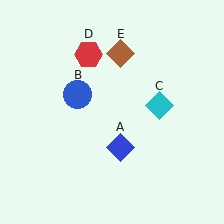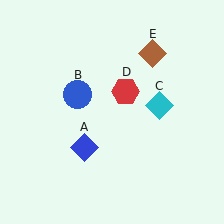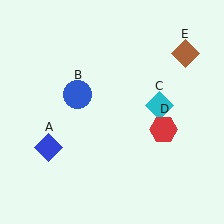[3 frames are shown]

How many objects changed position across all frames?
3 objects changed position: blue diamond (object A), red hexagon (object D), brown diamond (object E).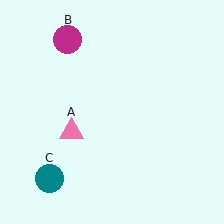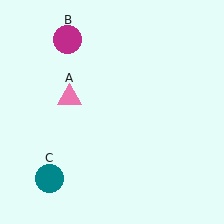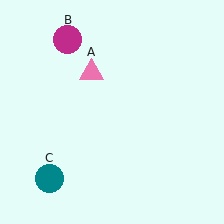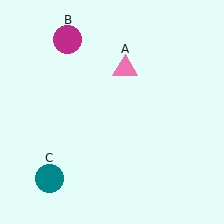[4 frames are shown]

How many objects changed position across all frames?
1 object changed position: pink triangle (object A).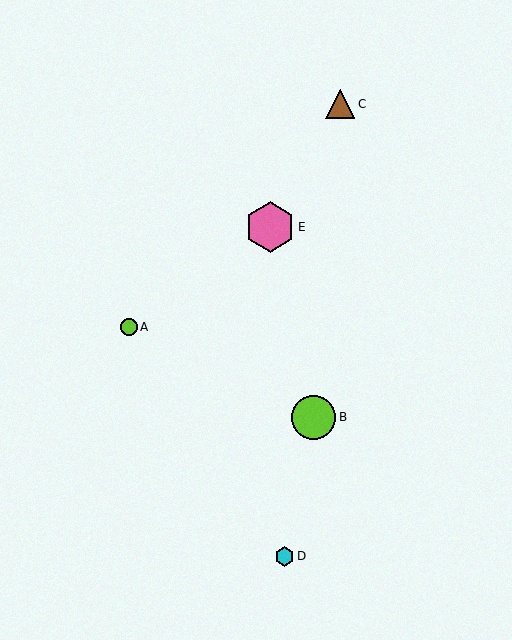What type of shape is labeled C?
Shape C is a brown triangle.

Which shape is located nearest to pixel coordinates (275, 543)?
The cyan hexagon (labeled D) at (285, 556) is nearest to that location.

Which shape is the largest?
The pink hexagon (labeled E) is the largest.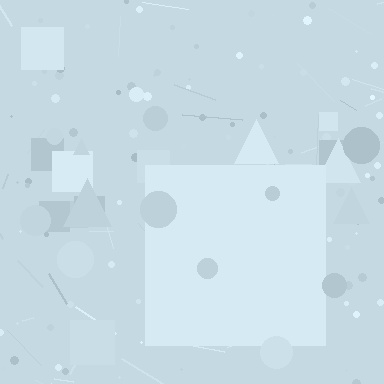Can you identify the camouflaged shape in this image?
The camouflaged shape is a square.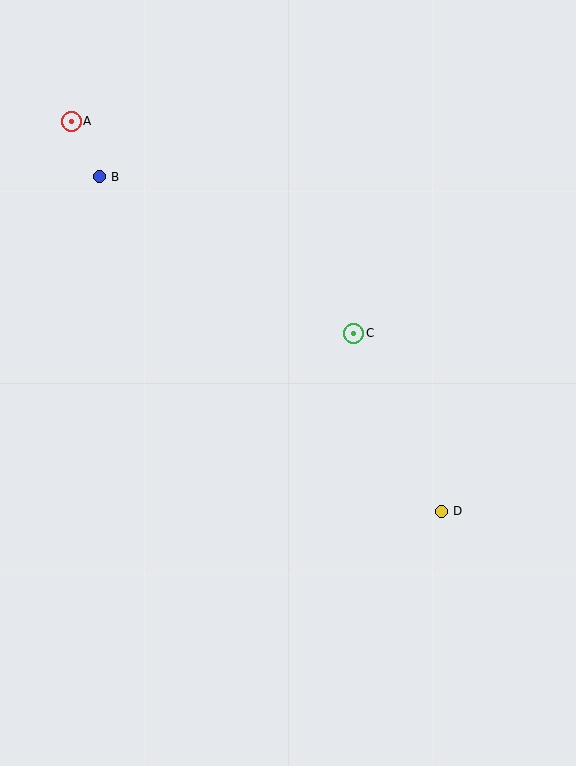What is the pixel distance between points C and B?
The distance between C and B is 299 pixels.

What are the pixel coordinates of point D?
Point D is at (441, 511).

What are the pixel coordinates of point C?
Point C is at (354, 333).